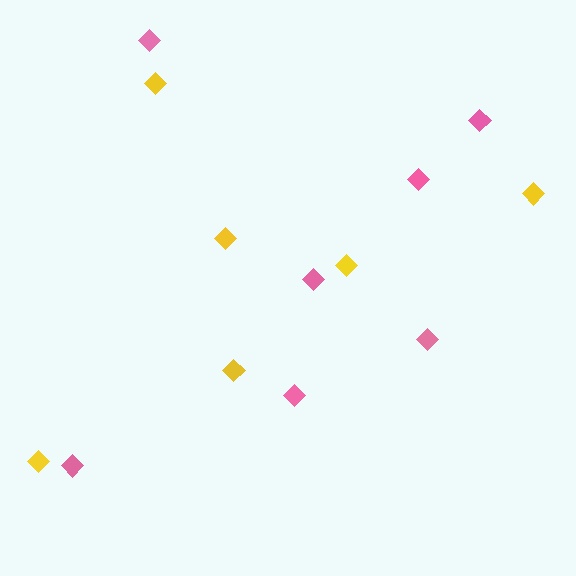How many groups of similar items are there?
There are 2 groups: one group of pink diamonds (7) and one group of yellow diamonds (6).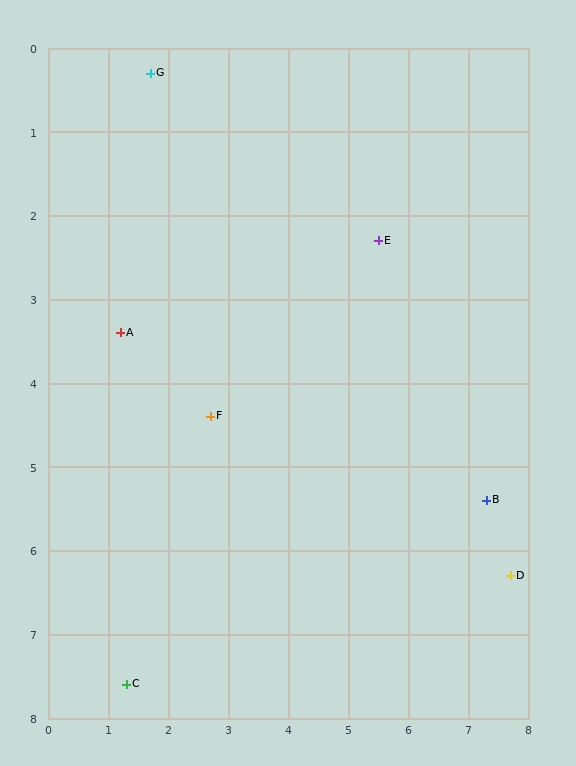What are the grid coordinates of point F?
Point F is at approximately (2.7, 4.4).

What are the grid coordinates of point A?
Point A is at approximately (1.2, 3.4).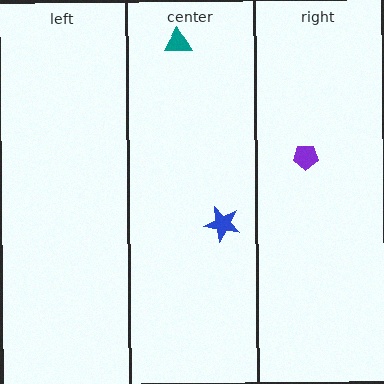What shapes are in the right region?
The purple pentagon.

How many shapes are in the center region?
2.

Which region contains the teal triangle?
The center region.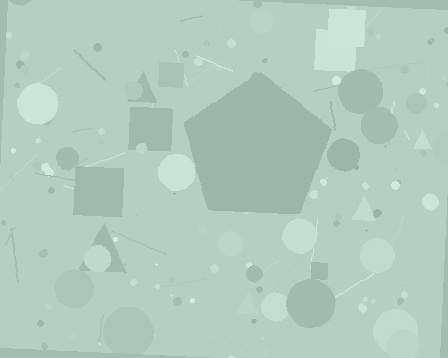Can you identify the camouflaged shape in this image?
The camouflaged shape is a pentagon.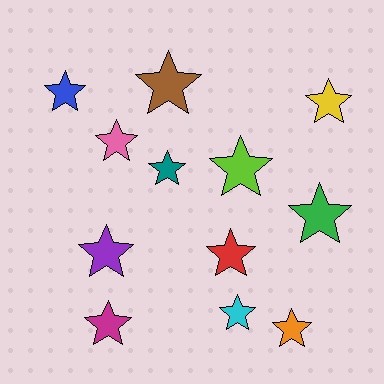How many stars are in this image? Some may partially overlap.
There are 12 stars.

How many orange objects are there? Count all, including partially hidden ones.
There is 1 orange object.